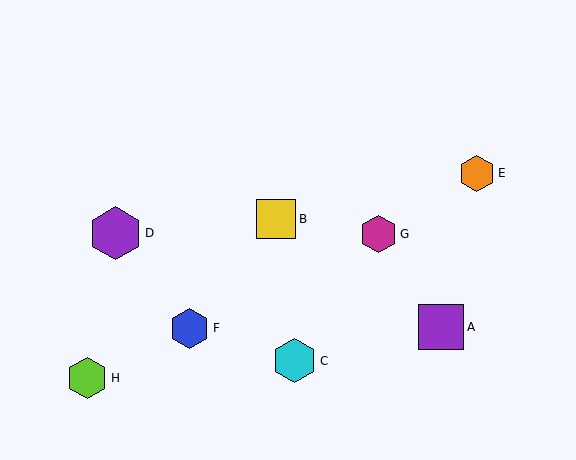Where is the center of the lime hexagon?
The center of the lime hexagon is at (87, 378).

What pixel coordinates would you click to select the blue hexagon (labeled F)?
Click at (190, 328) to select the blue hexagon F.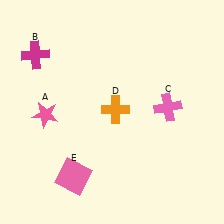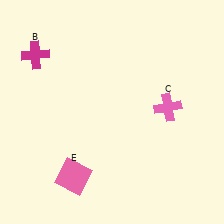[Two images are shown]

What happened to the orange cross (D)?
The orange cross (D) was removed in Image 2. It was in the top-right area of Image 1.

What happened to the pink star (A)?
The pink star (A) was removed in Image 2. It was in the bottom-left area of Image 1.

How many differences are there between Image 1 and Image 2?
There are 2 differences between the two images.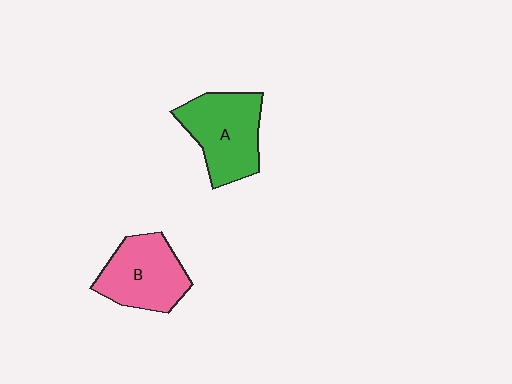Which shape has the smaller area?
Shape B (pink).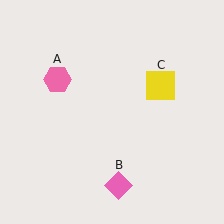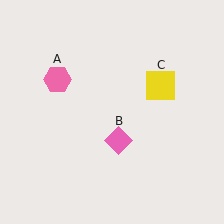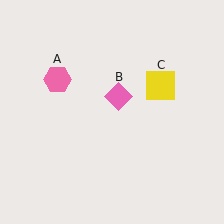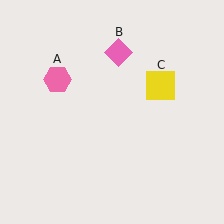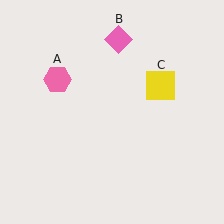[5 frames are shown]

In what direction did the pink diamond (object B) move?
The pink diamond (object B) moved up.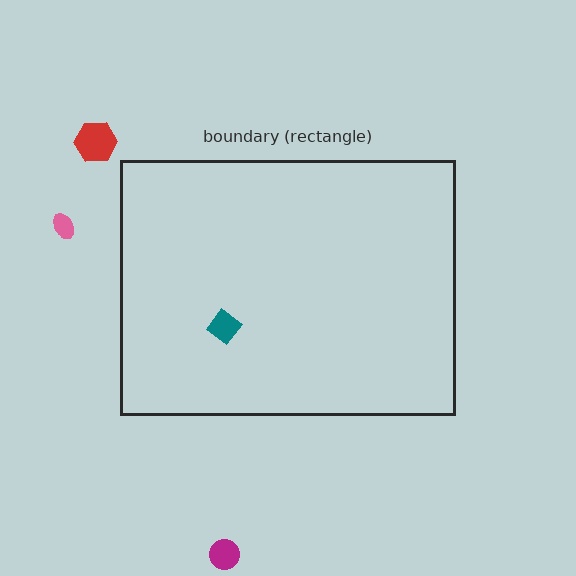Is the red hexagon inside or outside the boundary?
Outside.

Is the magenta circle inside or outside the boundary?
Outside.